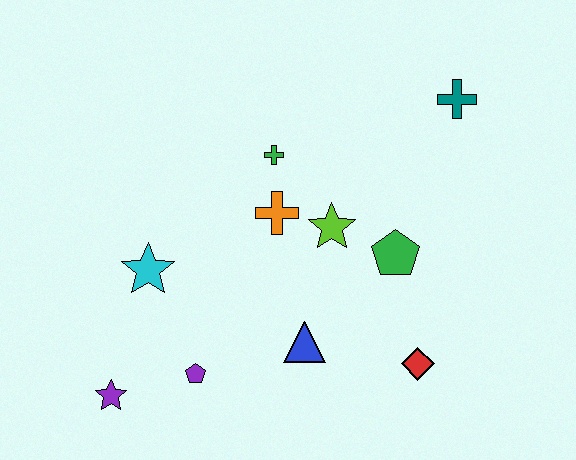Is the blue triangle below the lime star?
Yes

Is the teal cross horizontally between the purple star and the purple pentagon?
No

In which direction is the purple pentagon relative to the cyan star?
The purple pentagon is below the cyan star.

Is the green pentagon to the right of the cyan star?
Yes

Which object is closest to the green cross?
The orange cross is closest to the green cross.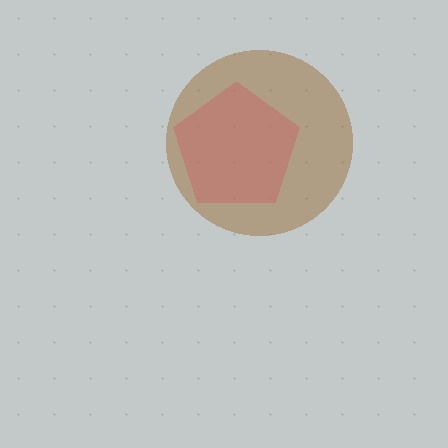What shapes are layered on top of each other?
The layered shapes are: a pink pentagon, a brown circle.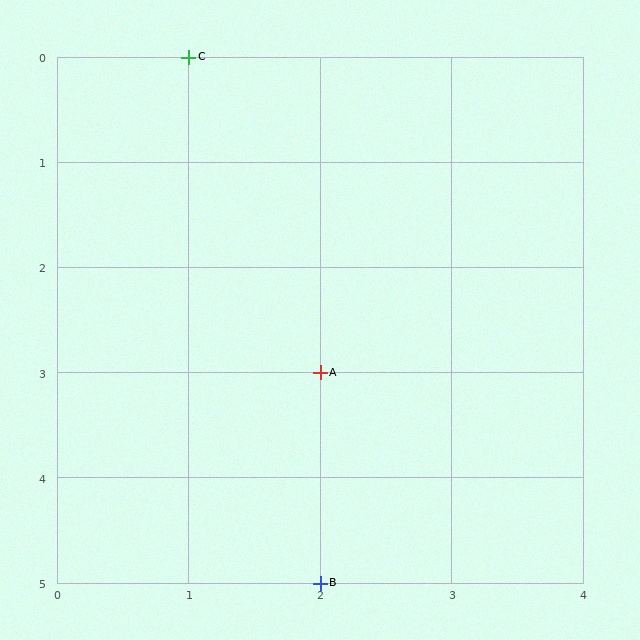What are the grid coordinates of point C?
Point C is at grid coordinates (1, 0).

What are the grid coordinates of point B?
Point B is at grid coordinates (2, 5).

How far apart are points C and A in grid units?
Points C and A are 1 column and 3 rows apart (about 3.2 grid units diagonally).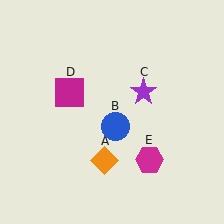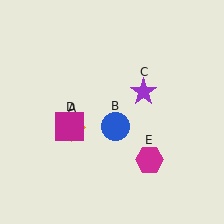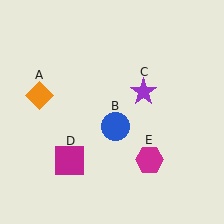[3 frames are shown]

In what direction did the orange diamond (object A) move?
The orange diamond (object A) moved up and to the left.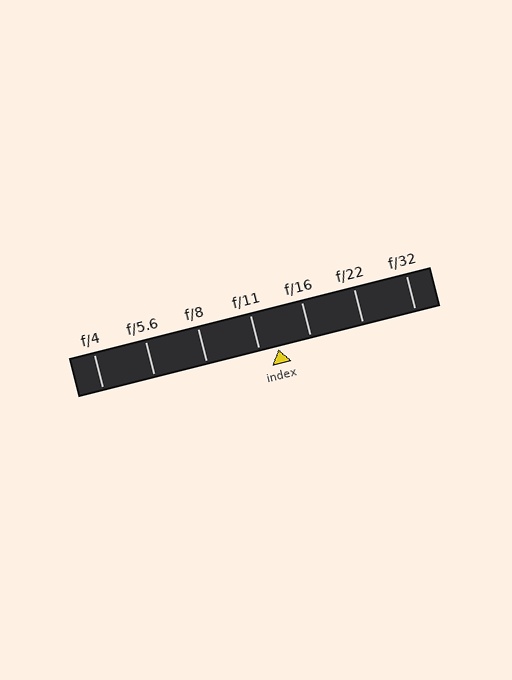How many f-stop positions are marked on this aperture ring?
There are 7 f-stop positions marked.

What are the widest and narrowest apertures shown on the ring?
The widest aperture shown is f/4 and the narrowest is f/32.